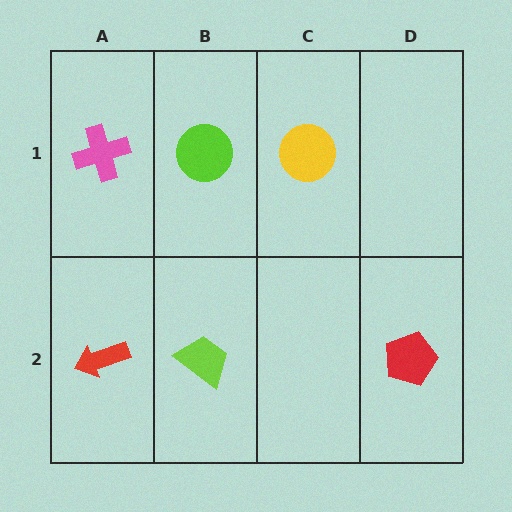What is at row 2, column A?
A red arrow.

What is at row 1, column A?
A pink cross.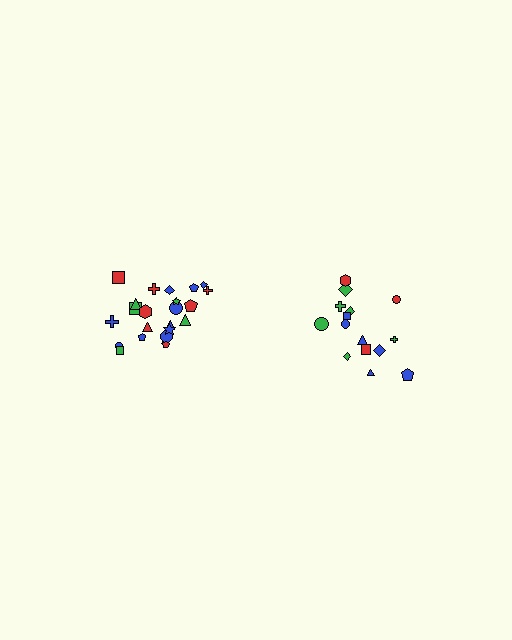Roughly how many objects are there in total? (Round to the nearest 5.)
Roughly 40 objects in total.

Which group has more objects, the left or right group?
The left group.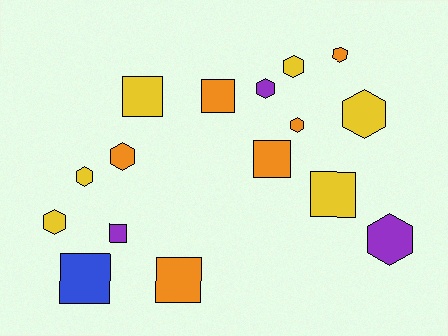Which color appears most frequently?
Yellow, with 6 objects.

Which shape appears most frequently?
Hexagon, with 9 objects.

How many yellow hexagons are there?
There are 4 yellow hexagons.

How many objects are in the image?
There are 16 objects.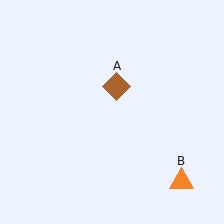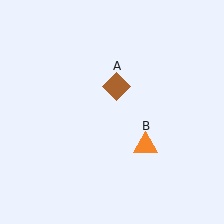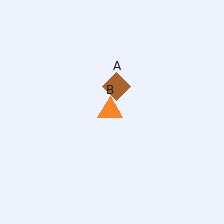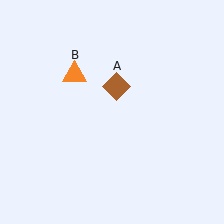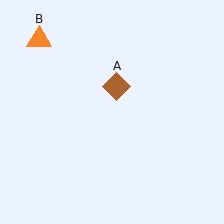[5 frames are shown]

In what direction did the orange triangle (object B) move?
The orange triangle (object B) moved up and to the left.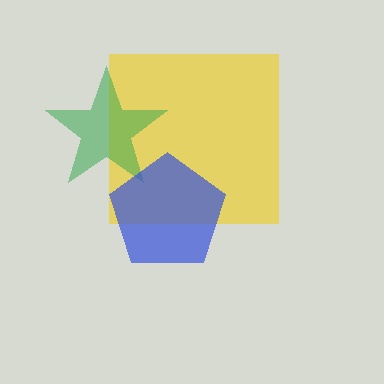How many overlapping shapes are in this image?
There are 3 overlapping shapes in the image.